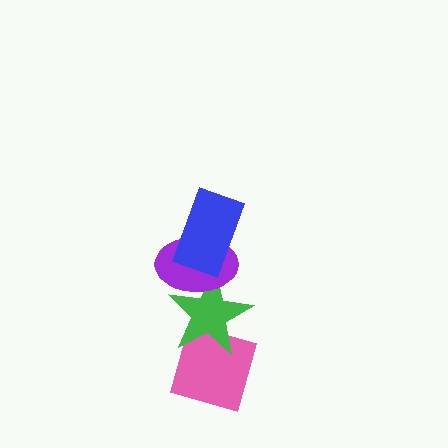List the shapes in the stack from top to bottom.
From top to bottom: the blue rectangle, the purple ellipse, the green star, the pink diamond.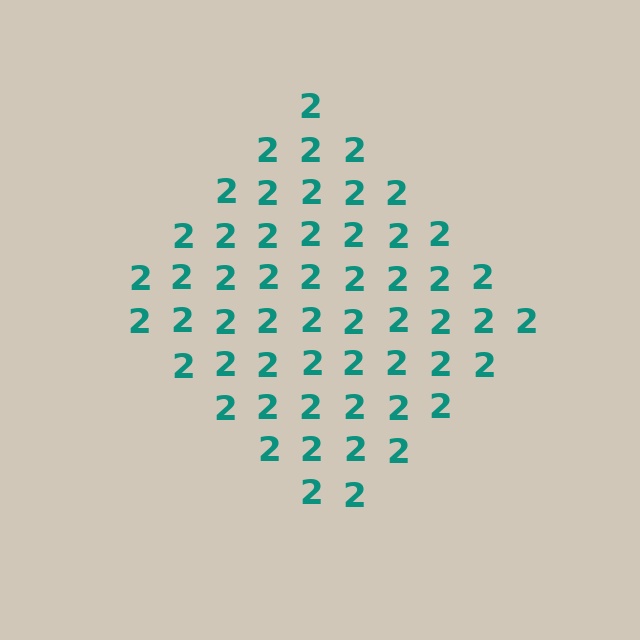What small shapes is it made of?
It is made of small digit 2's.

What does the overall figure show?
The overall figure shows a diamond.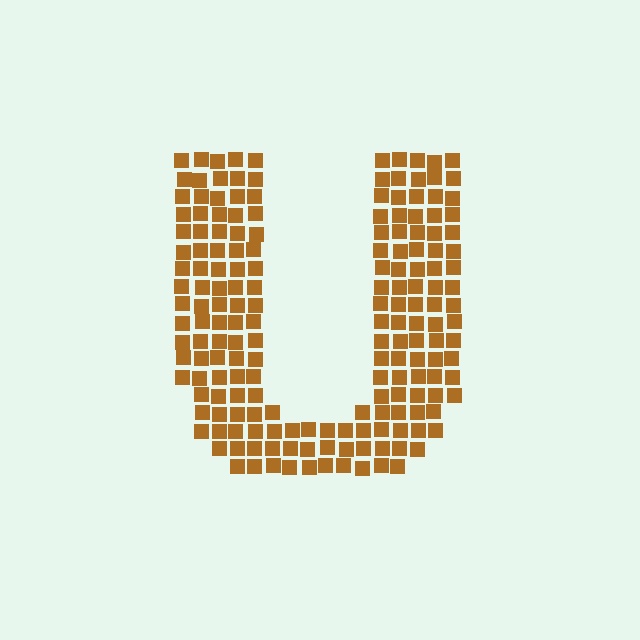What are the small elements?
The small elements are squares.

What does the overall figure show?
The overall figure shows the letter U.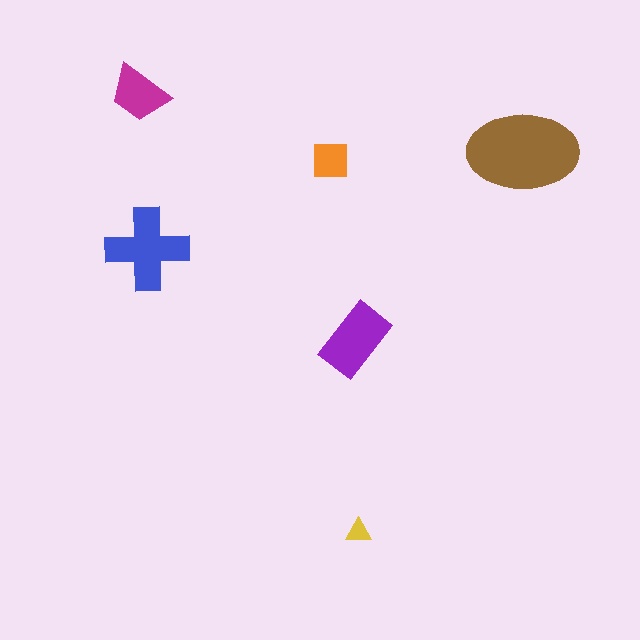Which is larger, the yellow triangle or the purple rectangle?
The purple rectangle.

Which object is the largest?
The brown ellipse.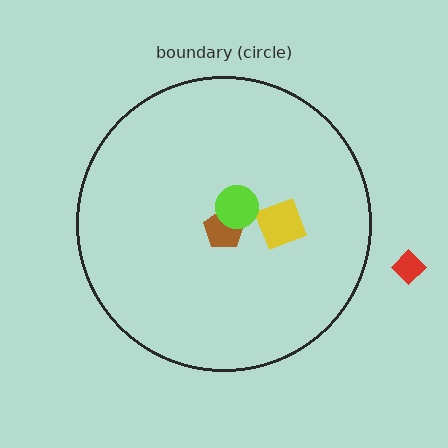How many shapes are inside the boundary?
3 inside, 1 outside.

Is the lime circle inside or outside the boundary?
Inside.